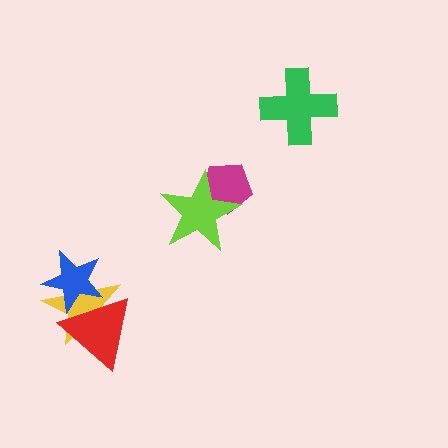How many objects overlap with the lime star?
1 object overlaps with the lime star.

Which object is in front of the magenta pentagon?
The lime star is in front of the magenta pentagon.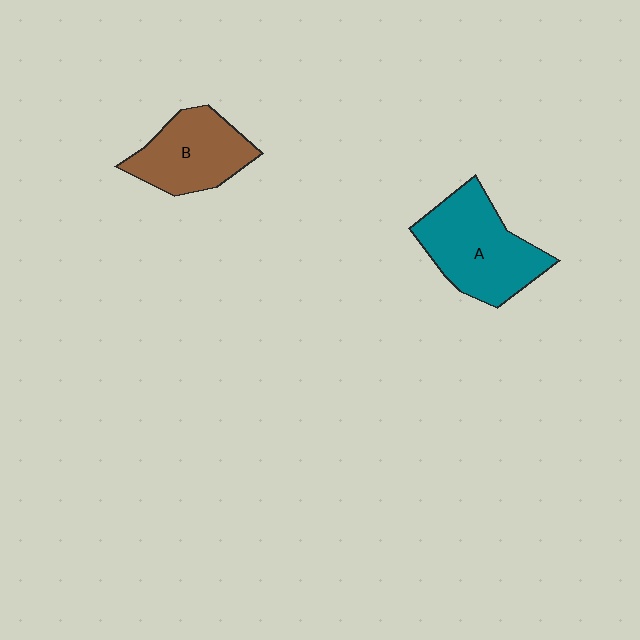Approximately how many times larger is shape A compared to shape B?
Approximately 1.3 times.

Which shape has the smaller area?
Shape B (brown).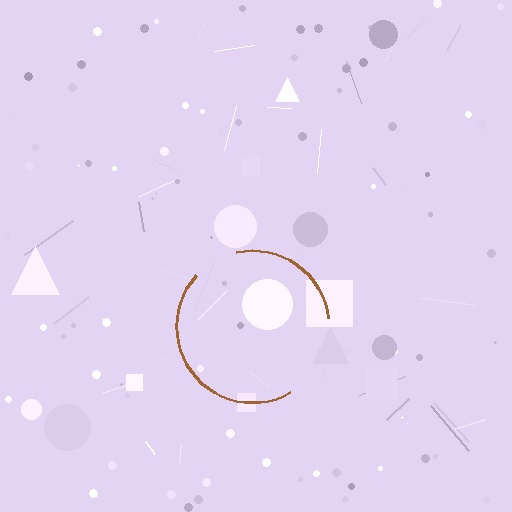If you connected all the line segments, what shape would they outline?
They would outline a circle.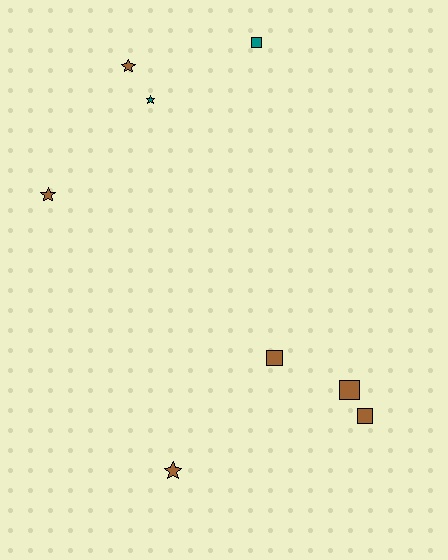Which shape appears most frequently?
Star, with 4 objects.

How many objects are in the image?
There are 8 objects.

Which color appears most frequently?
Brown, with 6 objects.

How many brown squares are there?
There are 3 brown squares.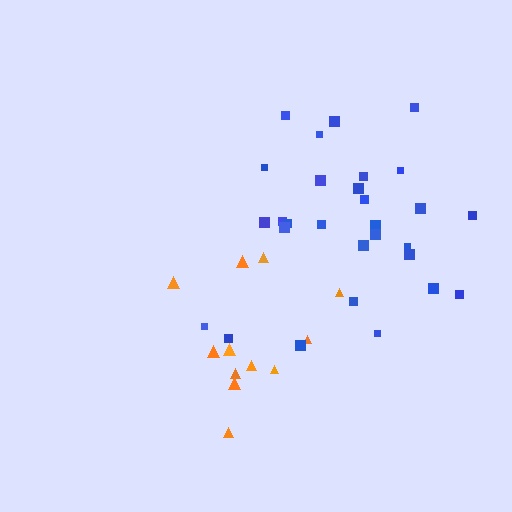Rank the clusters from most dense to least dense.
blue, orange.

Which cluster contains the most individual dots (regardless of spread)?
Blue (29).